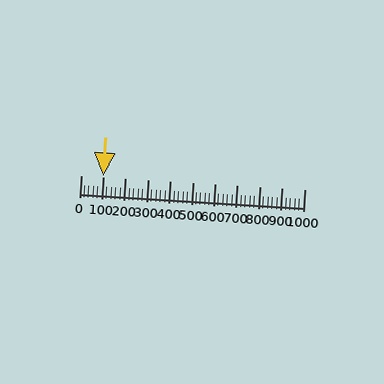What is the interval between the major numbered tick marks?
The major tick marks are spaced 100 units apart.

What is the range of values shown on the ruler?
The ruler shows values from 0 to 1000.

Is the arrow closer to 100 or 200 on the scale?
The arrow is closer to 100.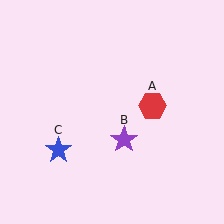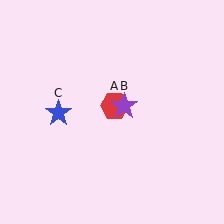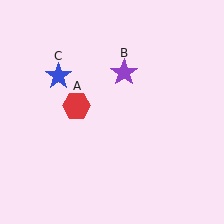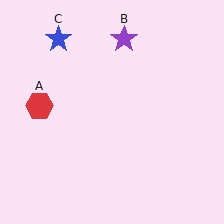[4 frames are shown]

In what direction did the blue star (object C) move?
The blue star (object C) moved up.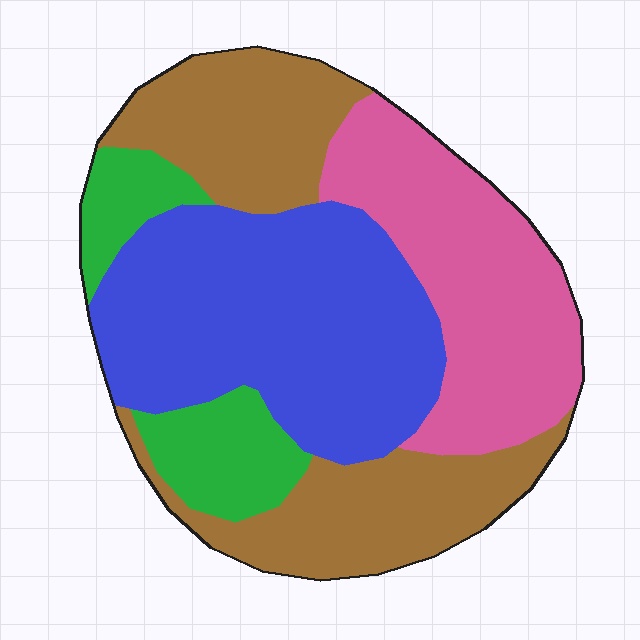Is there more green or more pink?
Pink.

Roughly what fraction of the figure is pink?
Pink takes up between a sixth and a third of the figure.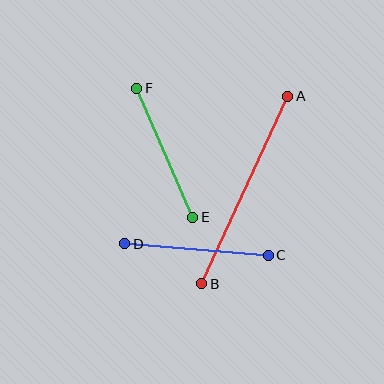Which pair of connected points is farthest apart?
Points A and B are farthest apart.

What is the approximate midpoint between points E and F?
The midpoint is at approximately (165, 153) pixels.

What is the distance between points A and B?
The distance is approximately 206 pixels.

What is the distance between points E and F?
The distance is approximately 140 pixels.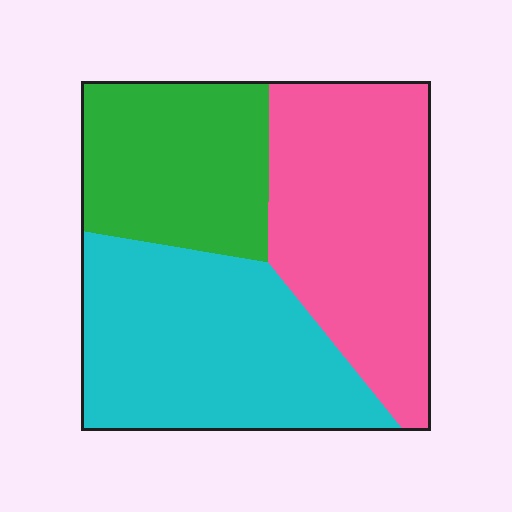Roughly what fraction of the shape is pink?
Pink takes up about three eighths (3/8) of the shape.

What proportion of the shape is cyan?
Cyan takes up about three eighths (3/8) of the shape.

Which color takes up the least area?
Green, at roughly 25%.